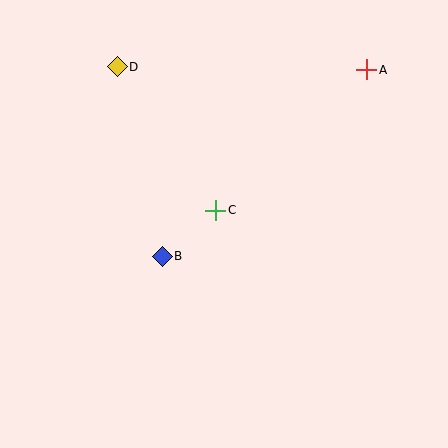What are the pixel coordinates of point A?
Point A is at (367, 70).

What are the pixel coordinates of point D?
Point D is at (117, 67).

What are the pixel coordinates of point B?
Point B is at (162, 256).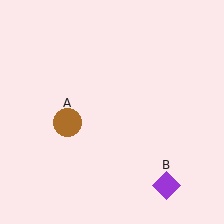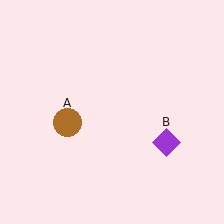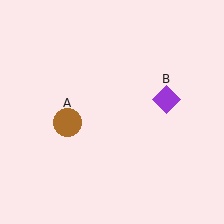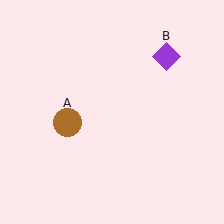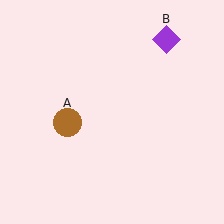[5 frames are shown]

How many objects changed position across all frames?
1 object changed position: purple diamond (object B).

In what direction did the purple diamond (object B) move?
The purple diamond (object B) moved up.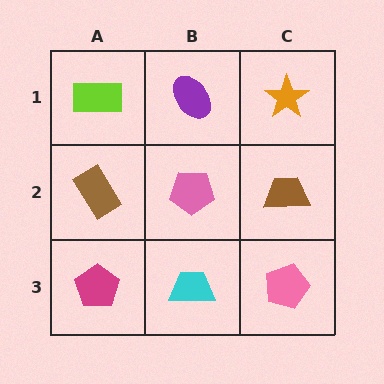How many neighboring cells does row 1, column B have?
3.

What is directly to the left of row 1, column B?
A lime rectangle.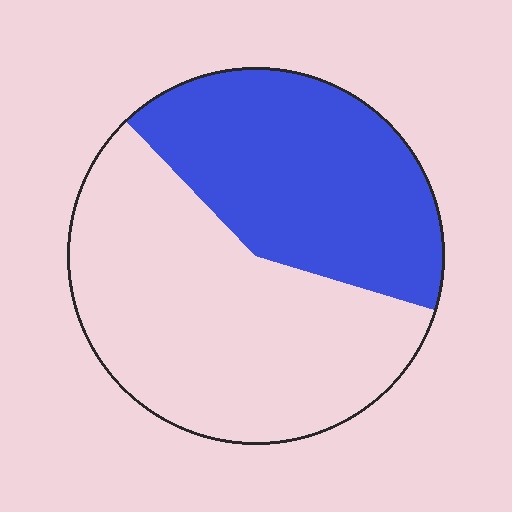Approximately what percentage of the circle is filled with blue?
Approximately 40%.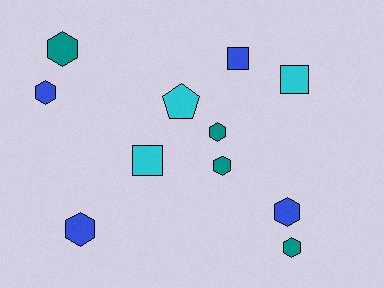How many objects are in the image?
There are 11 objects.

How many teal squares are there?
There are no teal squares.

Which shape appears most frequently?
Hexagon, with 7 objects.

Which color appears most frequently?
Teal, with 4 objects.